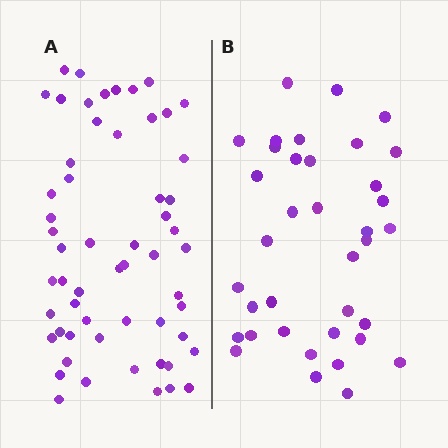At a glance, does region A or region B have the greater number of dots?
Region A (the left region) has more dots.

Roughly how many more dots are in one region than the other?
Region A has approximately 20 more dots than region B.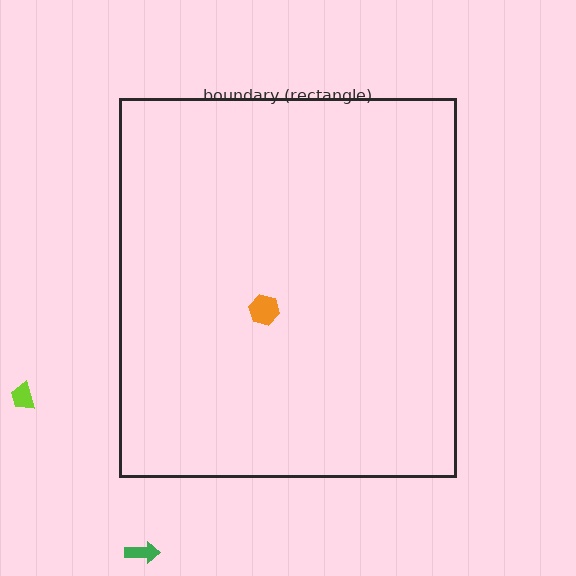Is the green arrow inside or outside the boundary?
Outside.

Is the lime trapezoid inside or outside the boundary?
Outside.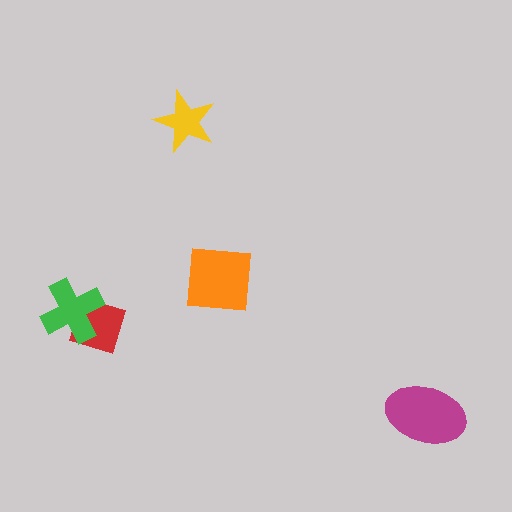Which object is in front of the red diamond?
The green cross is in front of the red diamond.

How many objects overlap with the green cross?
1 object overlaps with the green cross.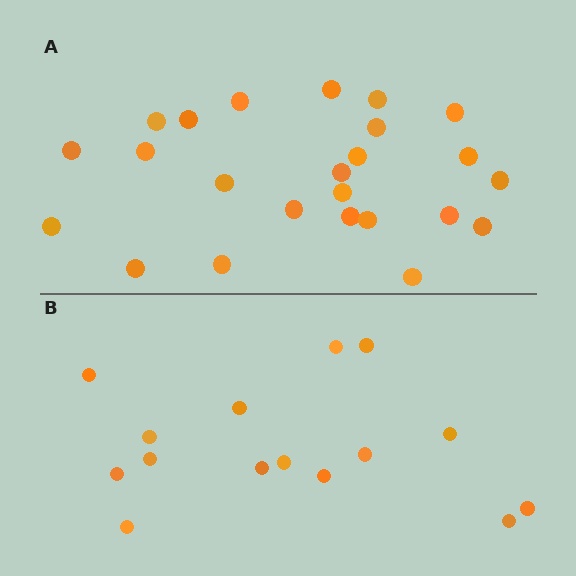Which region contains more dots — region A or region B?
Region A (the top region) has more dots.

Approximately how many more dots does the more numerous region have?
Region A has roughly 8 or so more dots than region B.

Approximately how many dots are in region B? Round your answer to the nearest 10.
About 20 dots. (The exact count is 15, which rounds to 20.)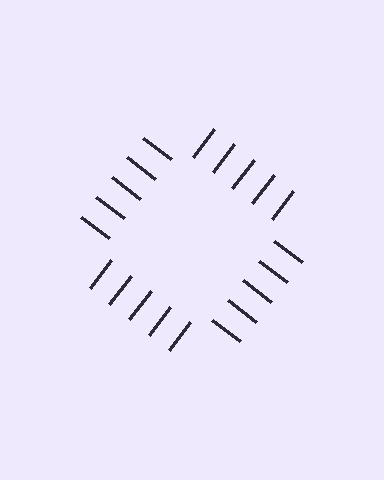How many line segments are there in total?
20 — 5 along each of the 4 edges.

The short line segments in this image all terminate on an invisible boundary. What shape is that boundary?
An illusory square — the line segments terminate on its edges but no continuous stroke is drawn.